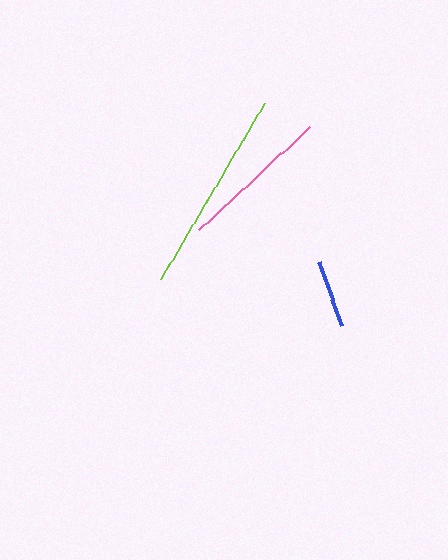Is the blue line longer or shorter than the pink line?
The pink line is longer than the blue line.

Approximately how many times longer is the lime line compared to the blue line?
The lime line is approximately 3.0 times the length of the blue line.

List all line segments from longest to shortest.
From longest to shortest: lime, pink, blue.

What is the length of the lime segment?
The lime segment is approximately 205 pixels long.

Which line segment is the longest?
The lime line is the longest at approximately 205 pixels.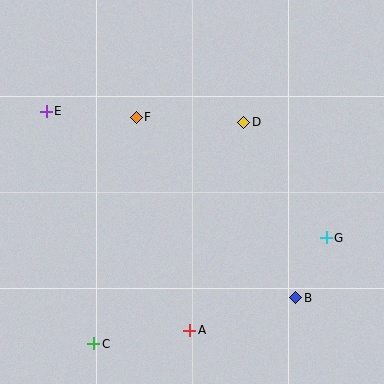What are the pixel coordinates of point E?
Point E is at (46, 111).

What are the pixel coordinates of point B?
Point B is at (296, 298).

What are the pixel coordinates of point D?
Point D is at (244, 122).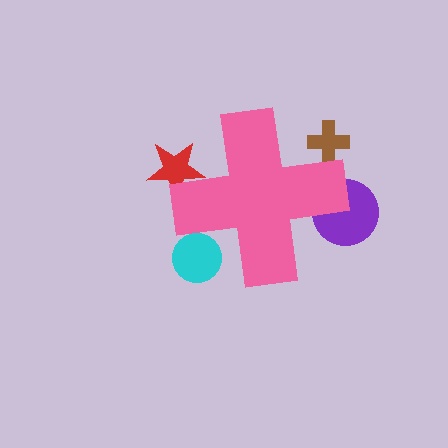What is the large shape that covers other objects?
A pink cross.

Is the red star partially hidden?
Yes, the red star is partially hidden behind the pink cross.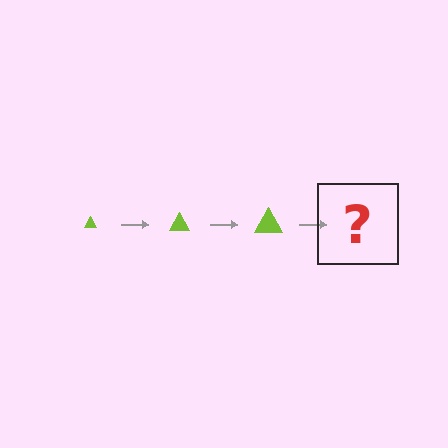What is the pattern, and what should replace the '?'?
The pattern is that the triangle gets progressively larger each step. The '?' should be a lime triangle, larger than the previous one.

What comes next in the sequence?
The next element should be a lime triangle, larger than the previous one.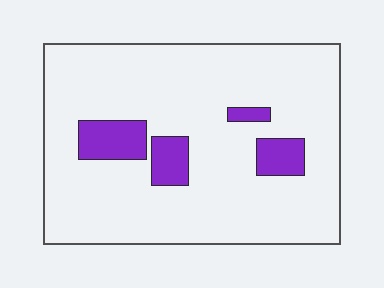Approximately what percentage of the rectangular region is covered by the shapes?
Approximately 10%.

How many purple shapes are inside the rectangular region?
4.